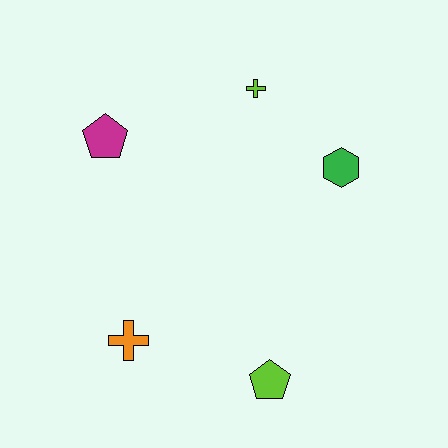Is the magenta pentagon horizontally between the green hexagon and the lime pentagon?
No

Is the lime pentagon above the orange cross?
No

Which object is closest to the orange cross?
The lime pentagon is closest to the orange cross.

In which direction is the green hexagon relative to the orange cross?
The green hexagon is to the right of the orange cross.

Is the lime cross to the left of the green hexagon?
Yes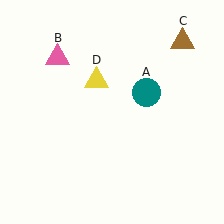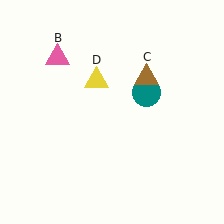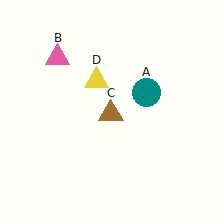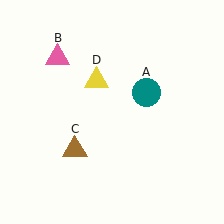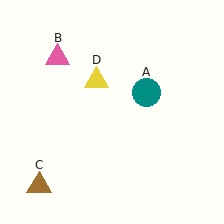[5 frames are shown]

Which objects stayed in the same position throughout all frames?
Teal circle (object A) and pink triangle (object B) and yellow triangle (object D) remained stationary.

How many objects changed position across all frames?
1 object changed position: brown triangle (object C).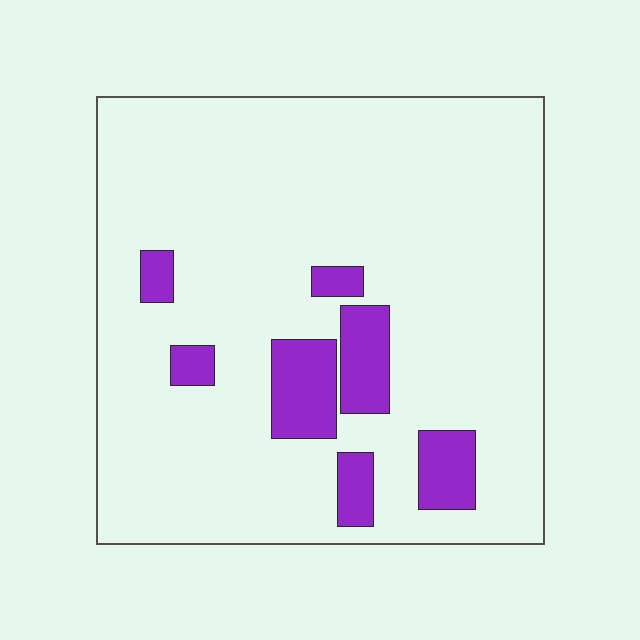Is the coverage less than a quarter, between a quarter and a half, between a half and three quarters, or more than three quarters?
Less than a quarter.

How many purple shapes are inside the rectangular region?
7.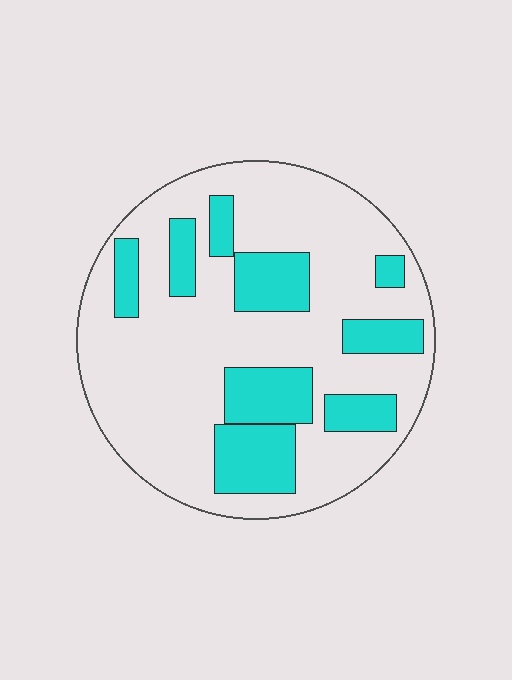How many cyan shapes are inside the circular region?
9.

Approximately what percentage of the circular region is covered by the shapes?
Approximately 25%.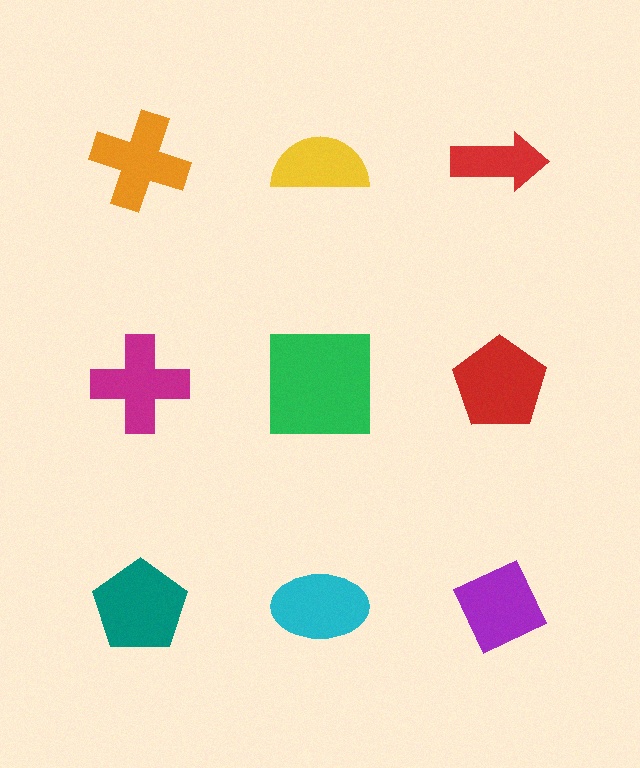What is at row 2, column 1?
A magenta cross.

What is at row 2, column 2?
A green square.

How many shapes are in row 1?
3 shapes.